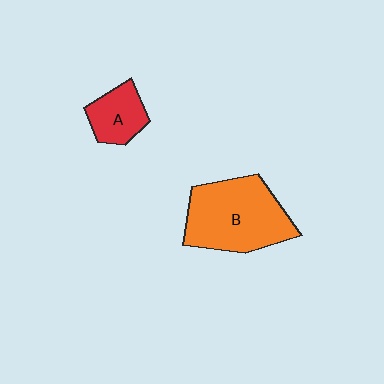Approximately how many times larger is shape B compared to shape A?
Approximately 2.4 times.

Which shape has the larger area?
Shape B (orange).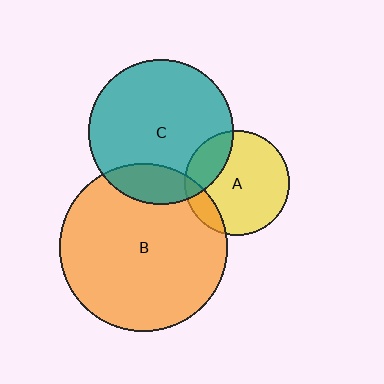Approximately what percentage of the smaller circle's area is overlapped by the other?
Approximately 20%.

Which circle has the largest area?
Circle B (orange).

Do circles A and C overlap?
Yes.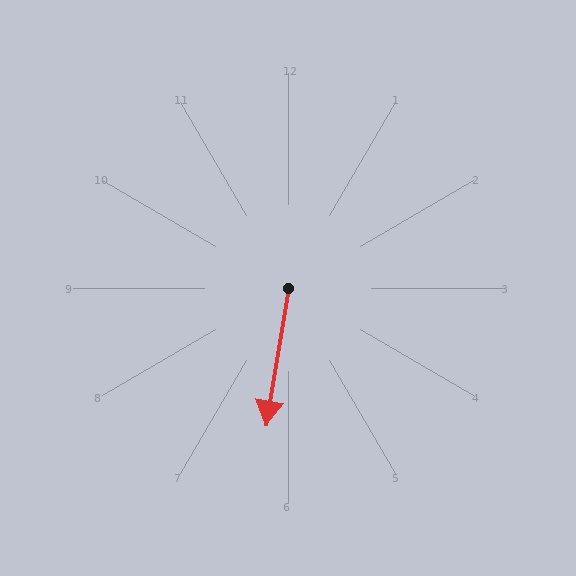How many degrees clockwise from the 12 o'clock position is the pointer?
Approximately 189 degrees.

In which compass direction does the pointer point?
South.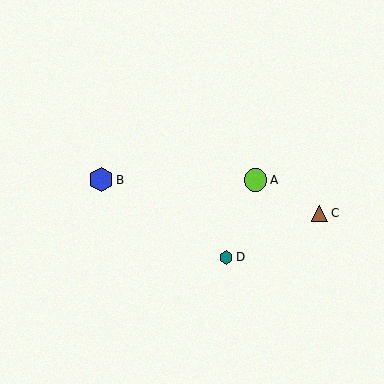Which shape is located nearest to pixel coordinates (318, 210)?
The brown triangle (labeled C) at (320, 213) is nearest to that location.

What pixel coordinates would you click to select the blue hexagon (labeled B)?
Click at (101, 180) to select the blue hexagon B.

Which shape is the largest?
The blue hexagon (labeled B) is the largest.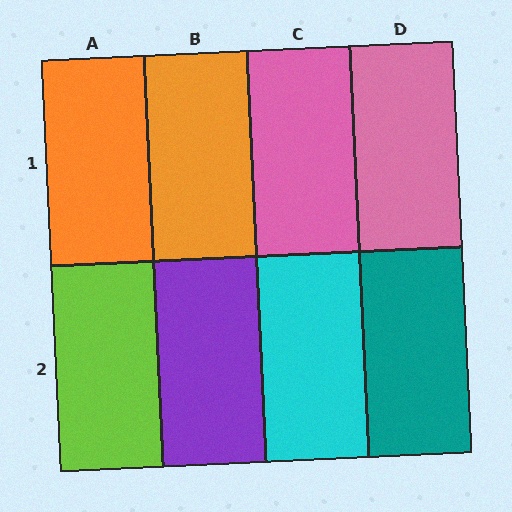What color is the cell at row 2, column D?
Teal.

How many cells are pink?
2 cells are pink.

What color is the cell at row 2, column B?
Purple.